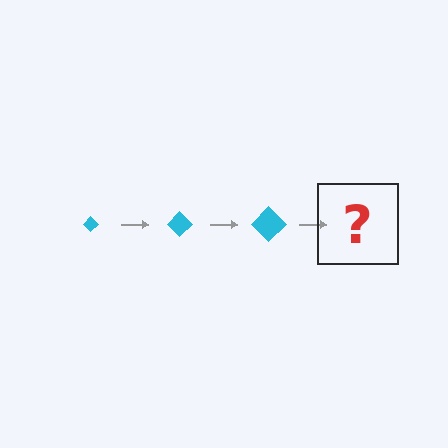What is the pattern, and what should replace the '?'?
The pattern is that the diamond gets progressively larger each step. The '?' should be a cyan diamond, larger than the previous one.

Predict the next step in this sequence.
The next step is a cyan diamond, larger than the previous one.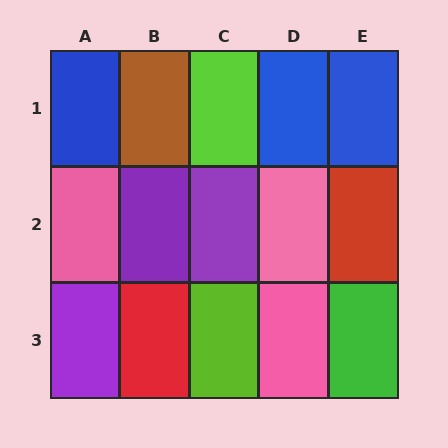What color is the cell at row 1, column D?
Blue.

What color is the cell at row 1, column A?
Blue.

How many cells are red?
2 cells are red.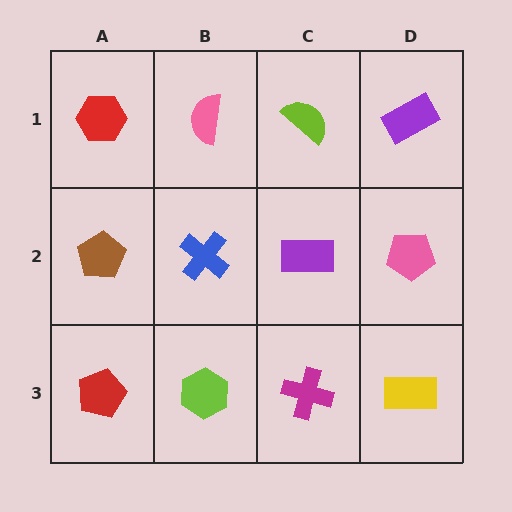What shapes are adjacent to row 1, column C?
A purple rectangle (row 2, column C), a pink semicircle (row 1, column B), a purple rectangle (row 1, column D).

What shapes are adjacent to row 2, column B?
A pink semicircle (row 1, column B), a lime hexagon (row 3, column B), a brown pentagon (row 2, column A), a purple rectangle (row 2, column C).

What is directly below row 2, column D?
A yellow rectangle.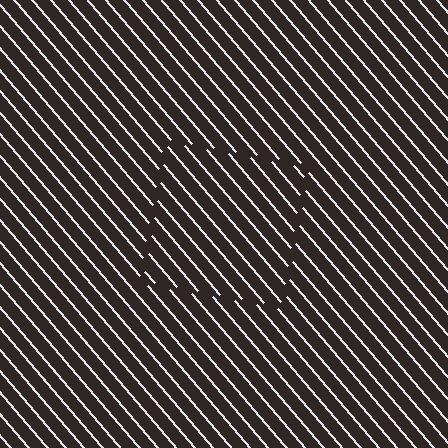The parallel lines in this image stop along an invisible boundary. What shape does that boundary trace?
An illusory square. The interior of the shape contains the same grating, shifted by half a period — the contour is defined by the phase discontinuity where line-ends from the inner and outer gratings abut.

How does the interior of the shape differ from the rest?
The interior of the shape contains the same grating, shifted by half a period — the contour is defined by the phase discontinuity where line-ends from the inner and outer gratings abut.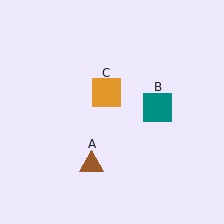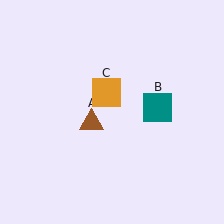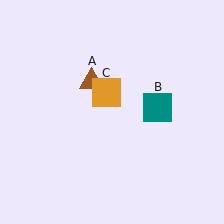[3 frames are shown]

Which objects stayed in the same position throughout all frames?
Teal square (object B) and orange square (object C) remained stationary.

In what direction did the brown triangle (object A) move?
The brown triangle (object A) moved up.